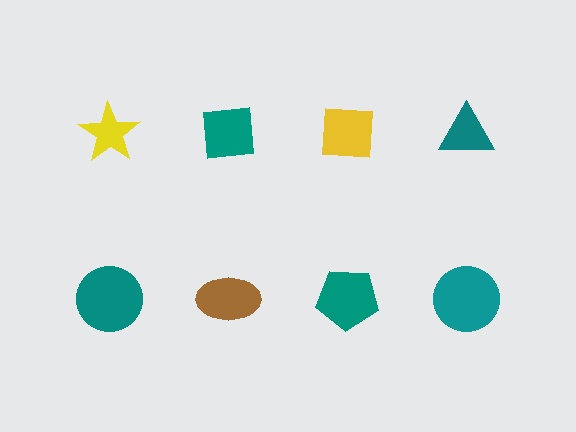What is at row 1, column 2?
A teal square.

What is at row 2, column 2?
A brown ellipse.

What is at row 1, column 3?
A yellow square.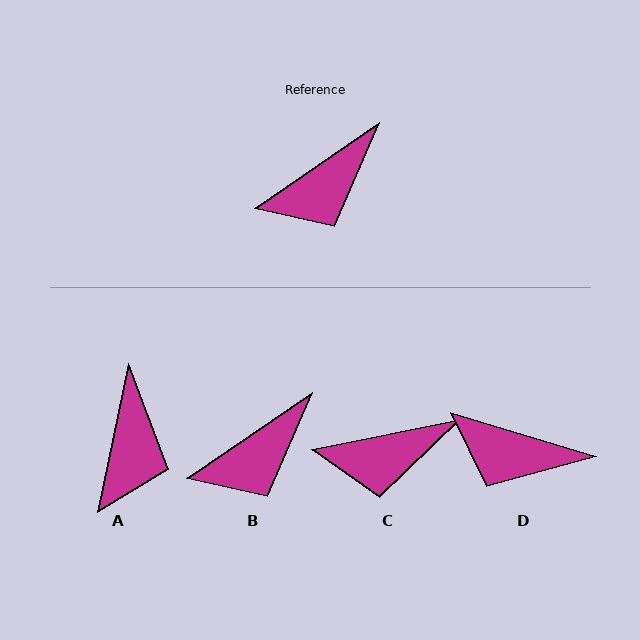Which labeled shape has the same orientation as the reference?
B.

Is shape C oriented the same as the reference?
No, it is off by about 23 degrees.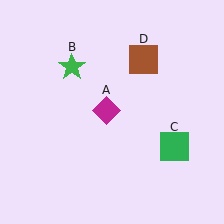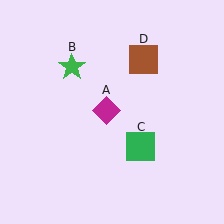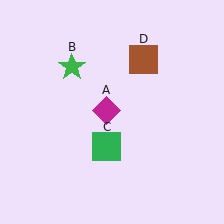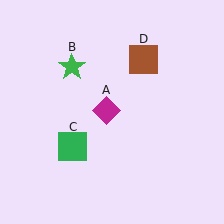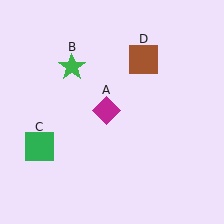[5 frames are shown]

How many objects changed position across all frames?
1 object changed position: green square (object C).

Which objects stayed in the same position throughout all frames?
Magenta diamond (object A) and green star (object B) and brown square (object D) remained stationary.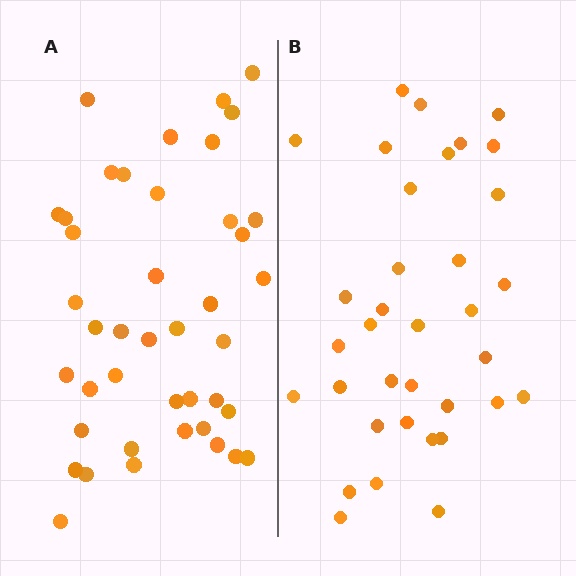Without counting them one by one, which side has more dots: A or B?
Region A (the left region) has more dots.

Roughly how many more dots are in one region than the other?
Region A has roughly 8 or so more dots than region B.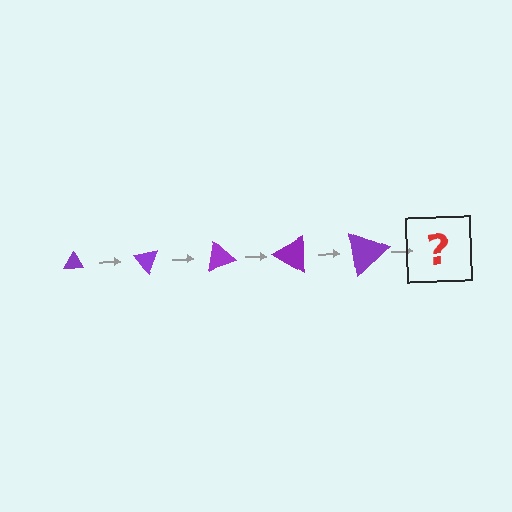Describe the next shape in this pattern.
It should be a triangle, larger than the previous one and rotated 250 degrees from the start.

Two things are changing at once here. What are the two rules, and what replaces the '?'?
The two rules are that the triangle grows larger each step and it rotates 50 degrees each step. The '?' should be a triangle, larger than the previous one and rotated 250 degrees from the start.